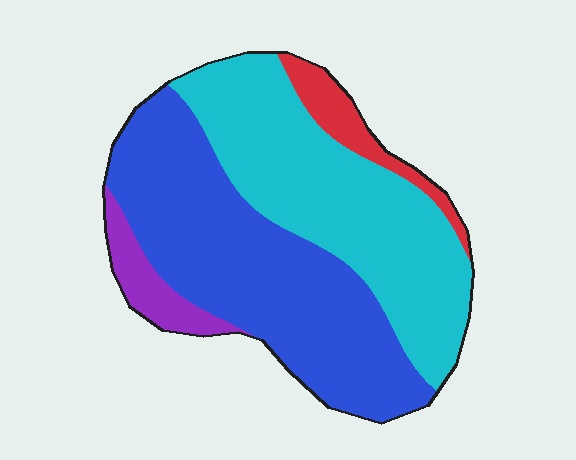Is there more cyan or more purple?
Cyan.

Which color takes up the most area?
Blue, at roughly 45%.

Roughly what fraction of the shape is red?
Red covers 7% of the shape.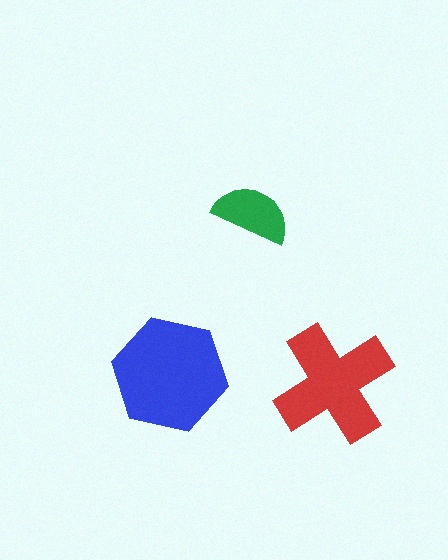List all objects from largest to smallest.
The blue hexagon, the red cross, the green semicircle.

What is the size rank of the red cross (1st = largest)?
2nd.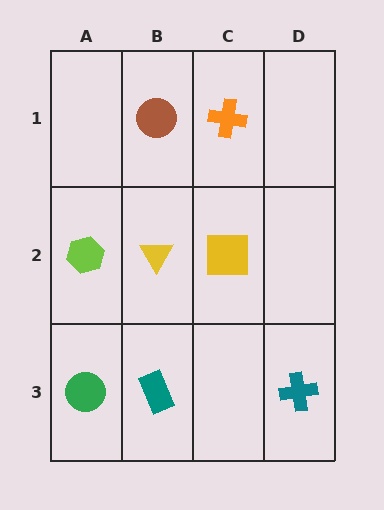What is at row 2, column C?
A yellow square.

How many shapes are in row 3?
3 shapes.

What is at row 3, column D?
A teal cross.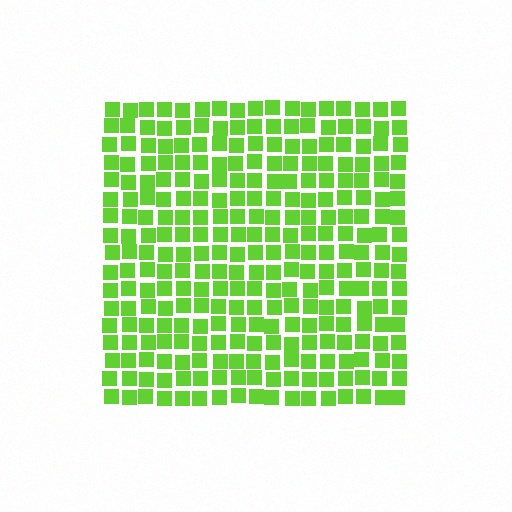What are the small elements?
The small elements are squares.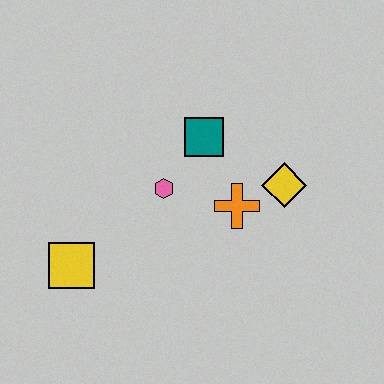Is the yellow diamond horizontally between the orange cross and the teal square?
No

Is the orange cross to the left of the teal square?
No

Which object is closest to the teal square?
The pink hexagon is closest to the teal square.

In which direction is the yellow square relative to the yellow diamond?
The yellow square is to the left of the yellow diamond.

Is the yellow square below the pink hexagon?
Yes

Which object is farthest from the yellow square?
The yellow diamond is farthest from the yellow square.